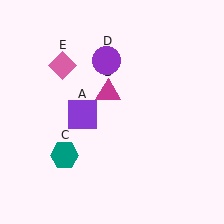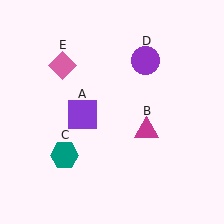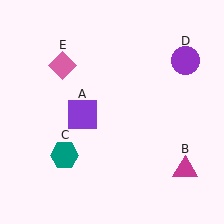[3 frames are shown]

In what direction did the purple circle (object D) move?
The purple circle (object D) moved right.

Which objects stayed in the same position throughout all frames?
Purple square (object A) and teal hexagon (object C) and pink diamond (object E) remained stationary.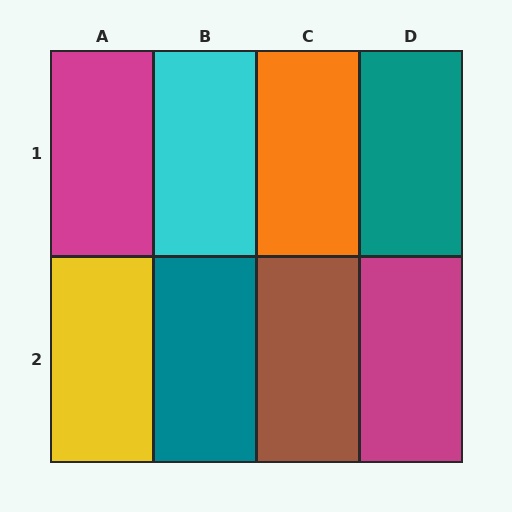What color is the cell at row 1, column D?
Teal.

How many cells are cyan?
1 cell is cyan.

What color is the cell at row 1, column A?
Magenta.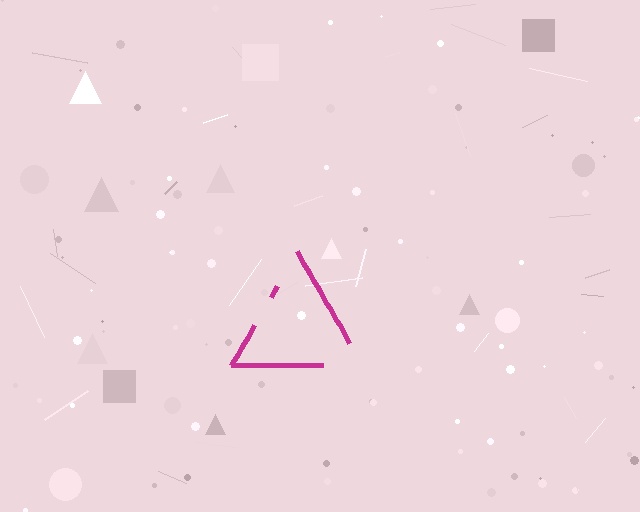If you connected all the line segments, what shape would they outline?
They would outline a triangle.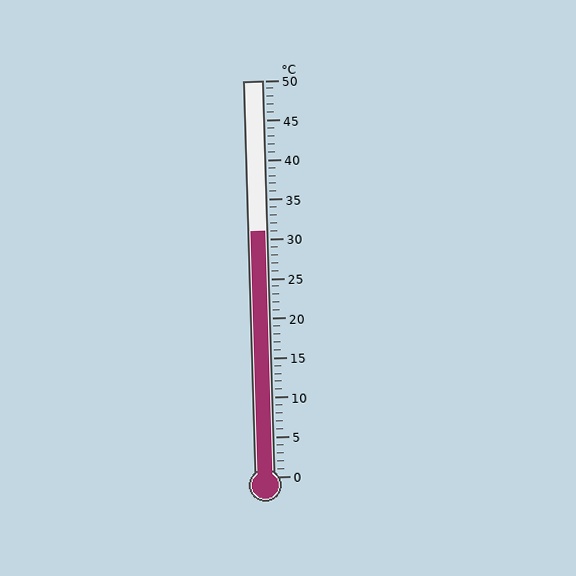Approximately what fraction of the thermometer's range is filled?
The thermometer is filled to approximately 60% of its range.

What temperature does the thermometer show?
The thermometer shows approximately 31°C.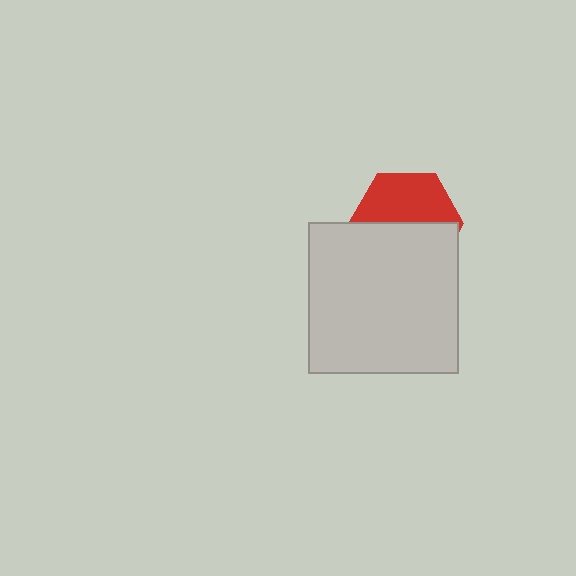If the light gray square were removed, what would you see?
You would see the complete red hexagon.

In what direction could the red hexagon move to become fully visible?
The red hexagon could move up. That would shift it out from behind the light gray square entirely.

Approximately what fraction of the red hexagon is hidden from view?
Roughly 52% of the red hexagon is hidden behind the light gray square.